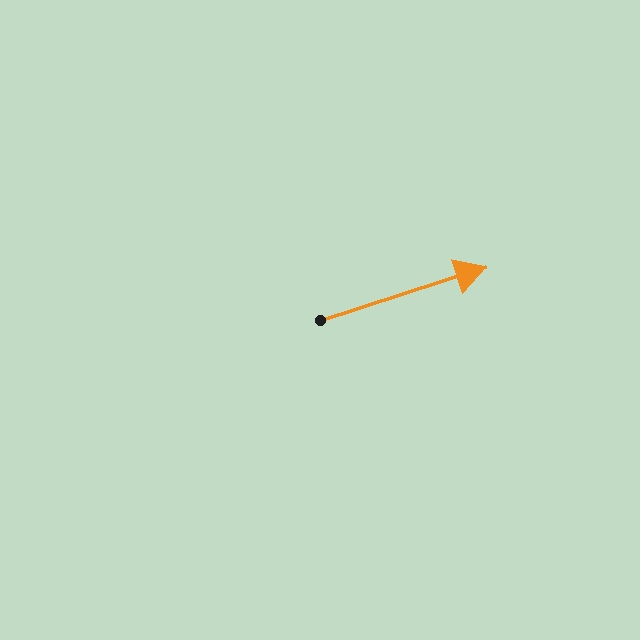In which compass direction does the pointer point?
East.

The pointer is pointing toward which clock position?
Roughly 2 o'clock.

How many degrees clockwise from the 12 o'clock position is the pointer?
Approximately 72 degrees.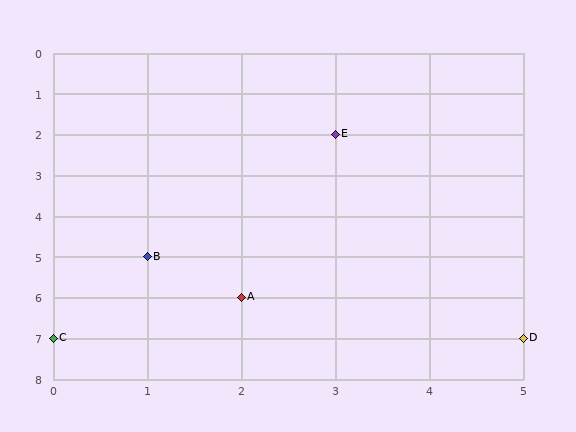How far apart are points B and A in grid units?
Points B and A are 1 column and 1 row apart (about 1.4 grid units diagonally).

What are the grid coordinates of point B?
Point B is at grid coordinates (1, 5).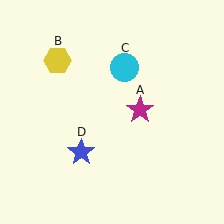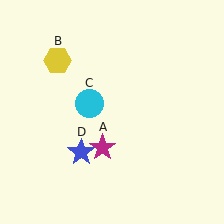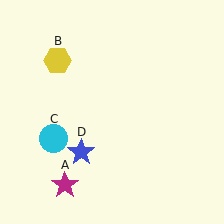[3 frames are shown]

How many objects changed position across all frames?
2 objects changed position: magenta star (object A), cyan circle (object C).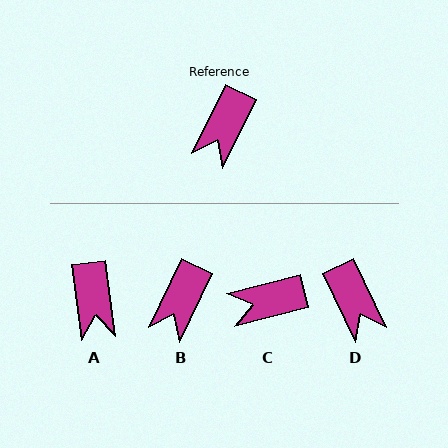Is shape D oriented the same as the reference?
No, it is off by about 51 degrees.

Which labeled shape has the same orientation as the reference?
B.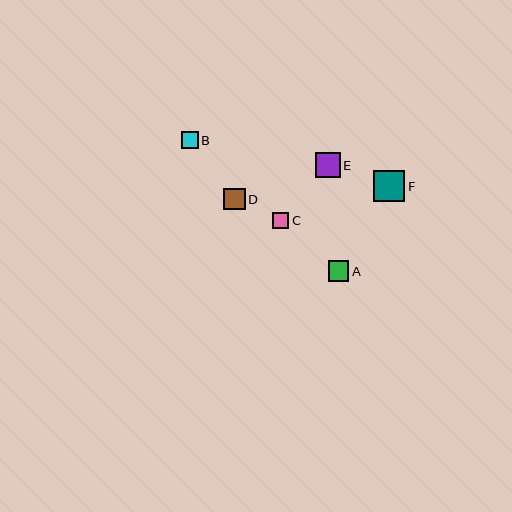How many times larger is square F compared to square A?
Square F is approximately 1.5 times the size of square A.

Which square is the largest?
Square F is the largest with a size of approximately 31 pixels.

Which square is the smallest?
Square C is the smallest with a size of approximately 16 pixels.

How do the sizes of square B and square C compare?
Square B and square C are approximately the same size.